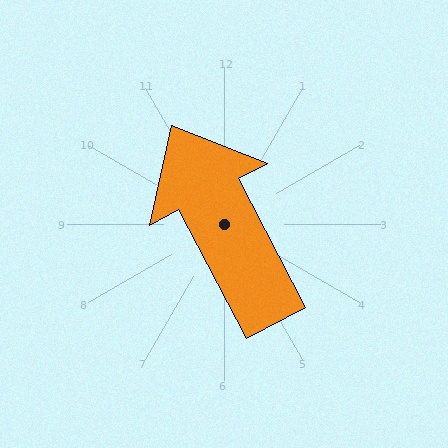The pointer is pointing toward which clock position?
Roughly 11 o'clock.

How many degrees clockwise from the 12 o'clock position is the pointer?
Approximately 332 degrees.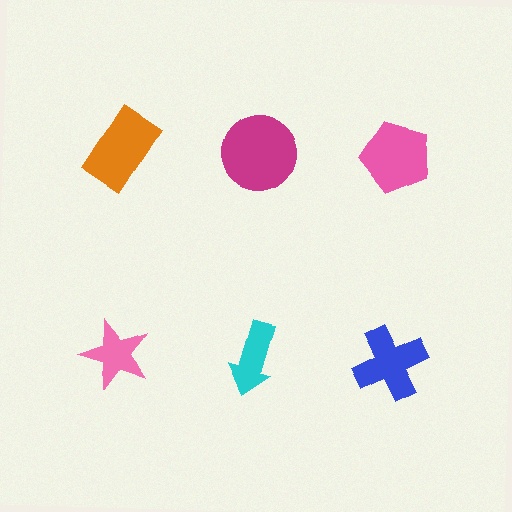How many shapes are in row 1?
3 shapes.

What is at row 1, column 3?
A pink pentagon.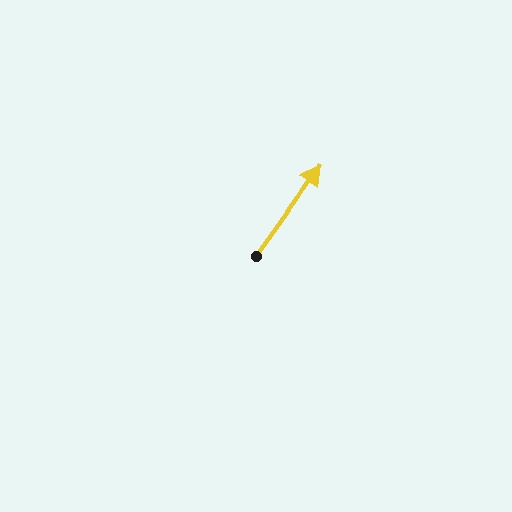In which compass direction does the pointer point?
Northeast.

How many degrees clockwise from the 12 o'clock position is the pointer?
Approximately 36 degrees.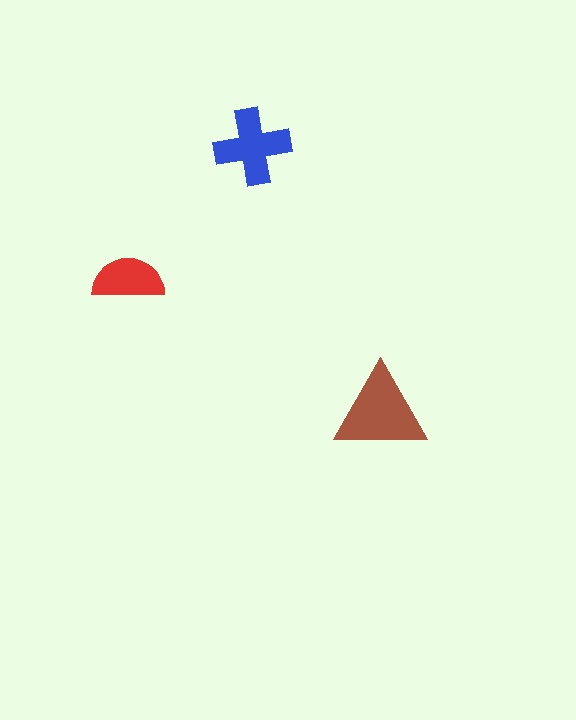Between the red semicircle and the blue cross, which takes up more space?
The blue cross.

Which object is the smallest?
The red semicircle.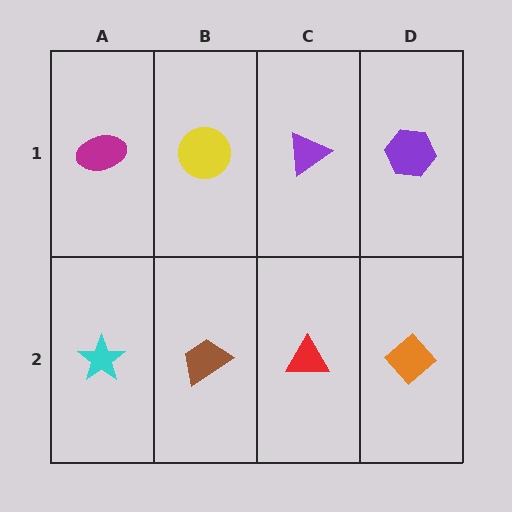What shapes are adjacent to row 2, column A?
A magenta ellipse (row 1, column A), a brown trapezoid (row 2, column B).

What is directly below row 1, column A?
A cyan star.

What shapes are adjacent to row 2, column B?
A yellow circle (row 1, column B), a cyan star (row 2, column A), a red triangle (row 2, column C).